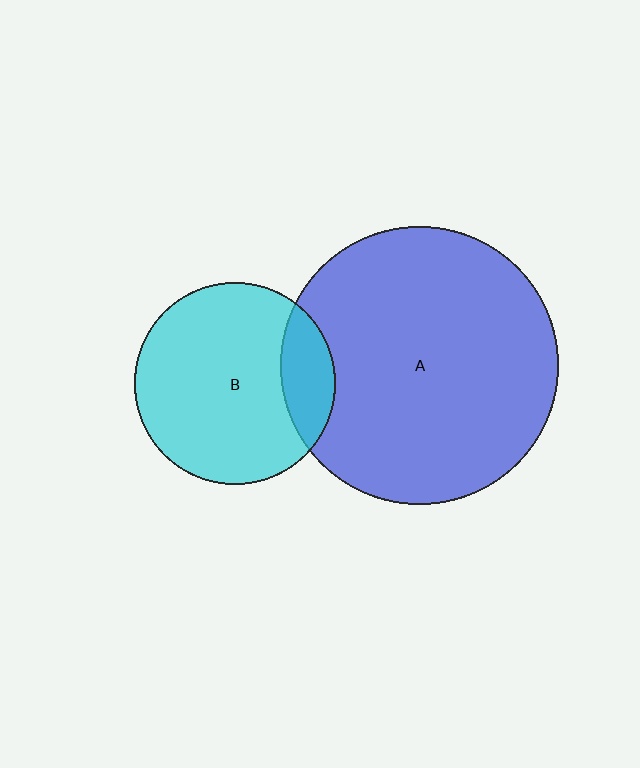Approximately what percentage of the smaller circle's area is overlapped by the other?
Approximately 15%.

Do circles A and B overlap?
Yes.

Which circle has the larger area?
Circle A (blue).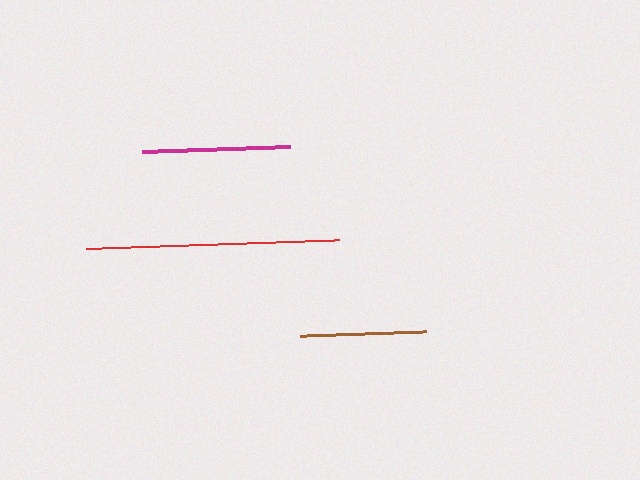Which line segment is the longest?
The red line is the longest at approximately 254 pixels.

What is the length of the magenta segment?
The magenta segment is approximately 148 pixels long.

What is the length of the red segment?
The red segment is approximately 254 pixels long.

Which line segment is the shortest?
The brown line is the shortest at approximately 126 pixels.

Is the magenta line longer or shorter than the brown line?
The magenta line is longer than the brown line.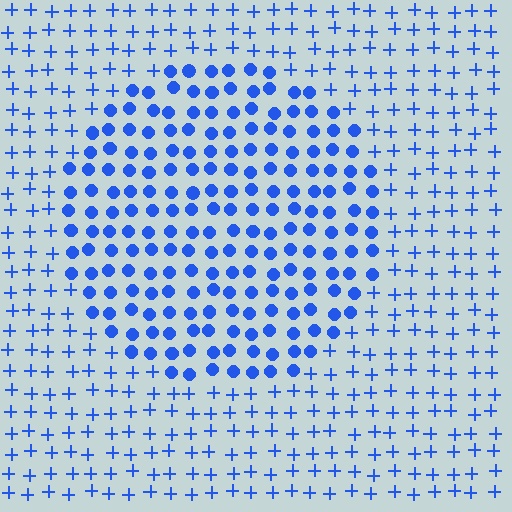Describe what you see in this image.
The image is filled with small blue elements arranged in a uniform grid. A circle-shaped region contains circles, while the surrounding area contains plus signs. The boundary is defined purely by the change in element shape.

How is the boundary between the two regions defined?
The boundary is defined by a change in element shape: circles inside vs. plus signs outside. All elements share the same color and spacing.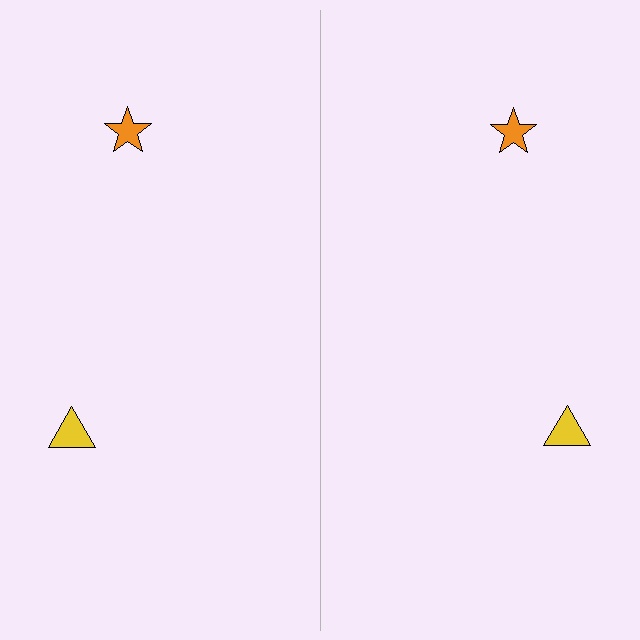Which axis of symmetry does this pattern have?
The pattern has a vertical axis of symmetry running through the center of the image.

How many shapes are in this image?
There are 4 shapes in this image.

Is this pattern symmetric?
Yes, this pattern has bilateral (reflection) symmetry.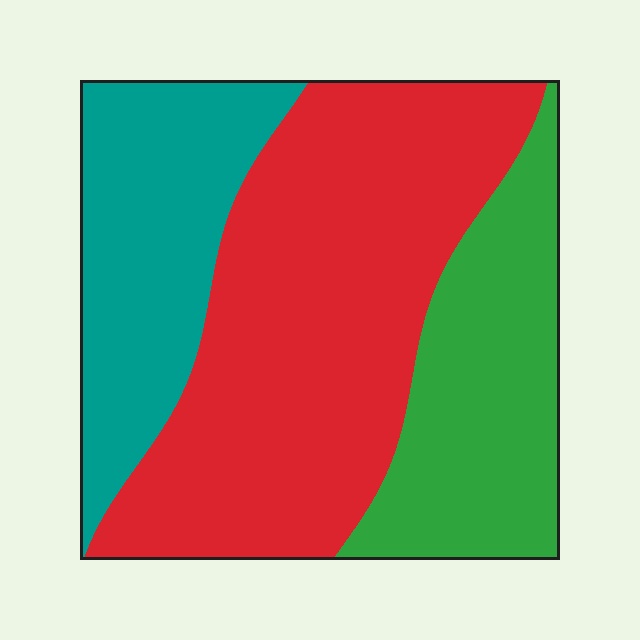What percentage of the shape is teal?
Teal covers about 25% of the shape.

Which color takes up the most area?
Red, at roughly 50%.